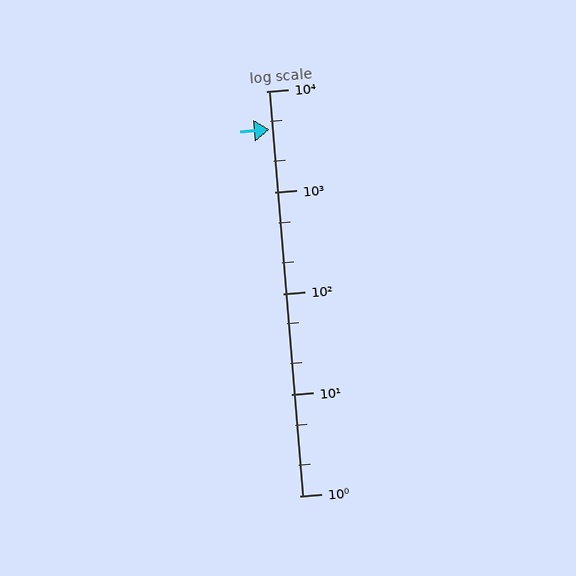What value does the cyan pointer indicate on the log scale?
The pointer indicates approximately 4200.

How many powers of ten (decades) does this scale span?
The scale spans 4 decades, from 1 to 10000.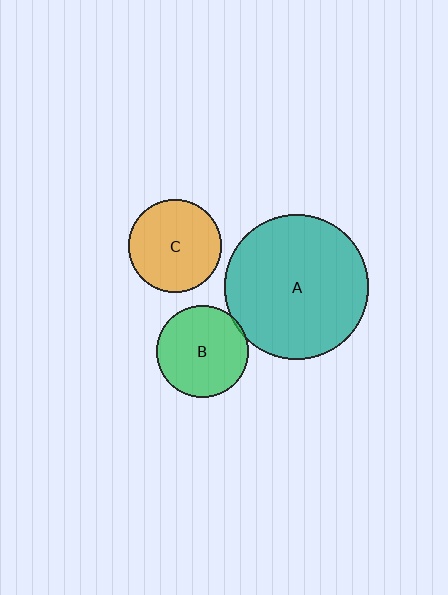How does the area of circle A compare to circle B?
Approximately 2.5 times.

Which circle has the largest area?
Circle A (teal).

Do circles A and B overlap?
Yes.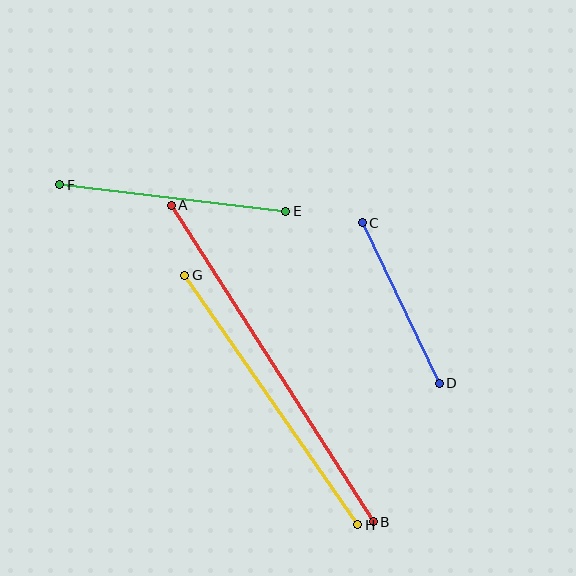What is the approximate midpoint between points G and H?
The midpoint is at approximately (271, 400) pixels.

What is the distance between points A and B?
The distance is approximately 376 pixels.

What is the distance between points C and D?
The distance is approximately 178 pixels.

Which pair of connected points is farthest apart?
Points A and B are farthest apart.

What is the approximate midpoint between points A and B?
The midpoint is at approximately (272, 363) pixels.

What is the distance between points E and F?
The distance is approximately 227 pixels.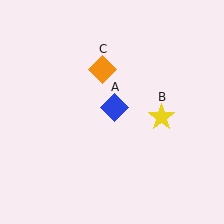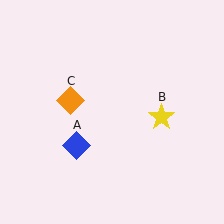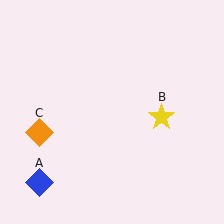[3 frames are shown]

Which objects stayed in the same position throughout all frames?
Yellow star (object B) remained stationary.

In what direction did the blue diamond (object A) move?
The blue diamond (object A) moved down and to the left.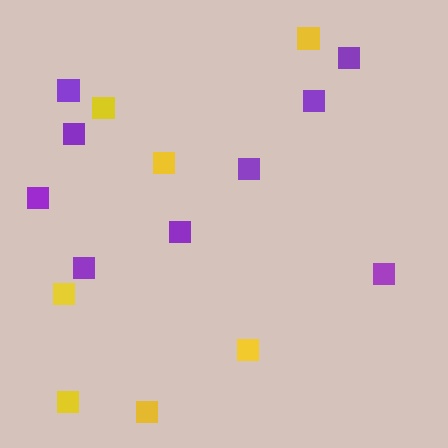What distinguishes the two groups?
There are 2 groups: one group of yellow squares (7) and one group of purple squares (9).